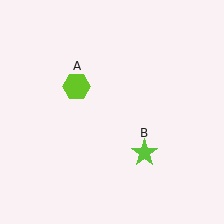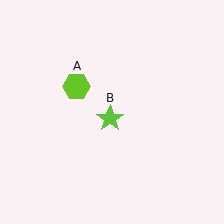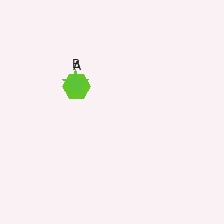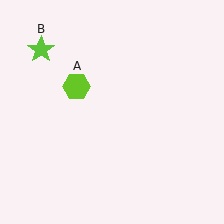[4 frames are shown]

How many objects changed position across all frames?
1 object changed position: lime star (object B).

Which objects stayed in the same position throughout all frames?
Lime hexagon (object A) remained stationary.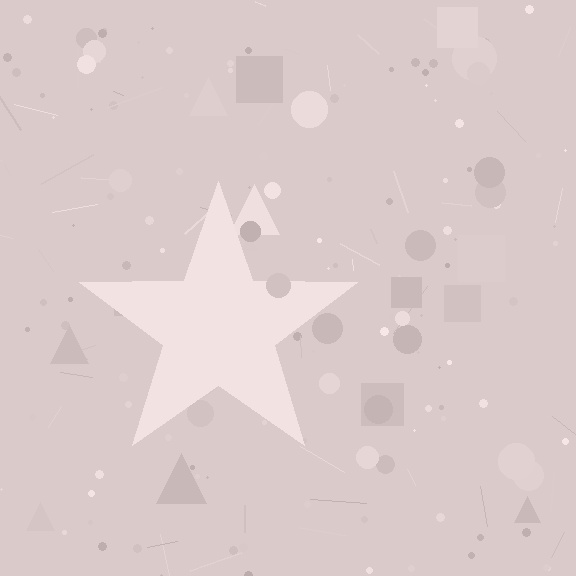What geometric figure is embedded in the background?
A star is embedded in the background.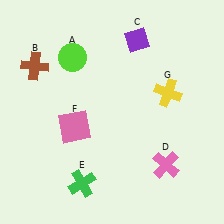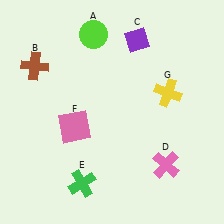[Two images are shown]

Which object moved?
The lime circle (A) moved up.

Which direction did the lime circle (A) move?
The lime circle (A) moved up.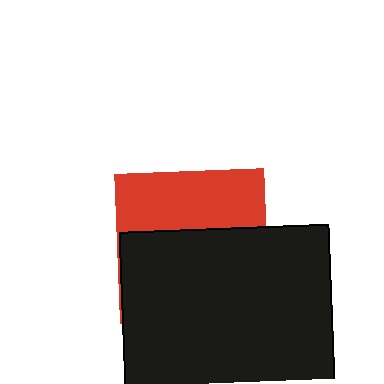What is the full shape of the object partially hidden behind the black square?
The partially hidden object is a red square.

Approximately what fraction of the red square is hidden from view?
Roughly 61% of the red square is hidden behind the black square.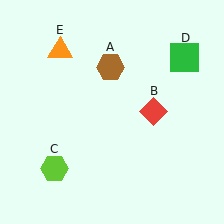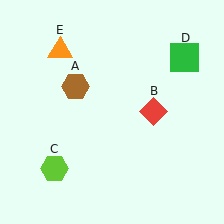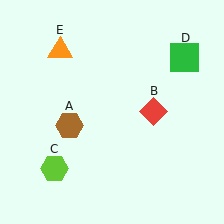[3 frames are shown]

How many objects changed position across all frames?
1 object changed position: brown hexagon (object A).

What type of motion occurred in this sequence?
The brown hexagon (object A) rotated counterclockwise around the center of the scene.